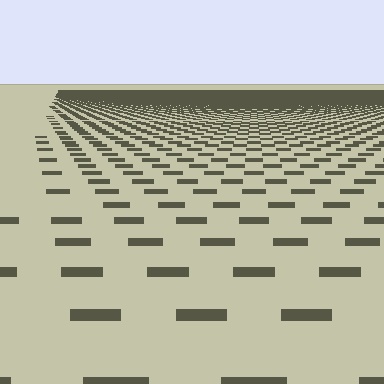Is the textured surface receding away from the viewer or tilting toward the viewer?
The surface is receding away from the viewer. Texture elements get smaller and denser toward the top.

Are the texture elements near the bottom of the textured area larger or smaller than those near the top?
Larger. Near the bottom, elements are closer to the viewer and appear at a bigger on-screen size.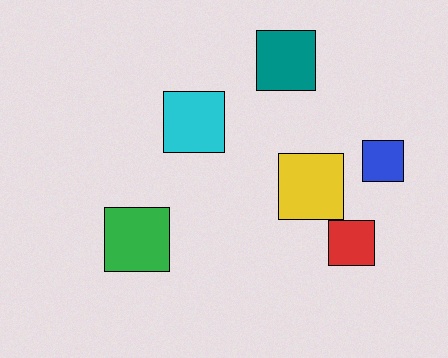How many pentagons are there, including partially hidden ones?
There are no pentagons.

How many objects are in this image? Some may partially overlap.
There are 6 objects.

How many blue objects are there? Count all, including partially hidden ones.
There is 1 blue object.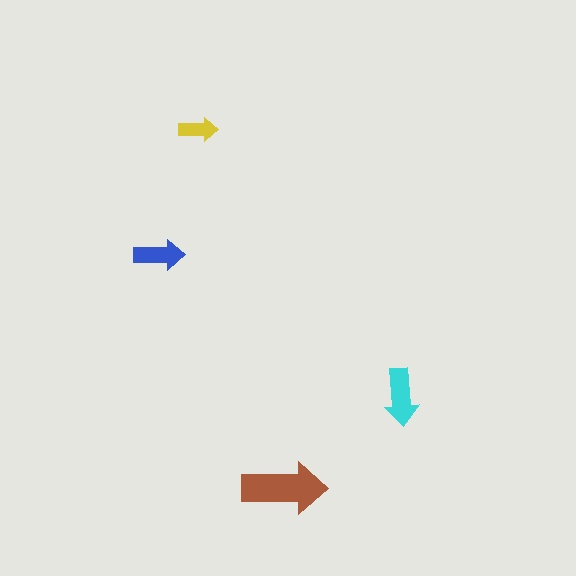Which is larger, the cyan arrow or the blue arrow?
The cyan one.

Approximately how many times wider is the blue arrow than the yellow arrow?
About 1.5 times wider.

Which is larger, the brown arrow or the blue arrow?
The brown one.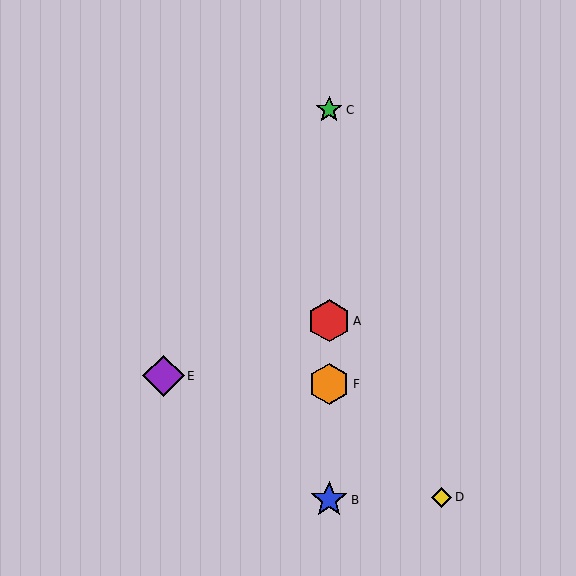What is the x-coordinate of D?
Object D is at x≈441.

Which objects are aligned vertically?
Objects A, B, C, F are aligned vertically.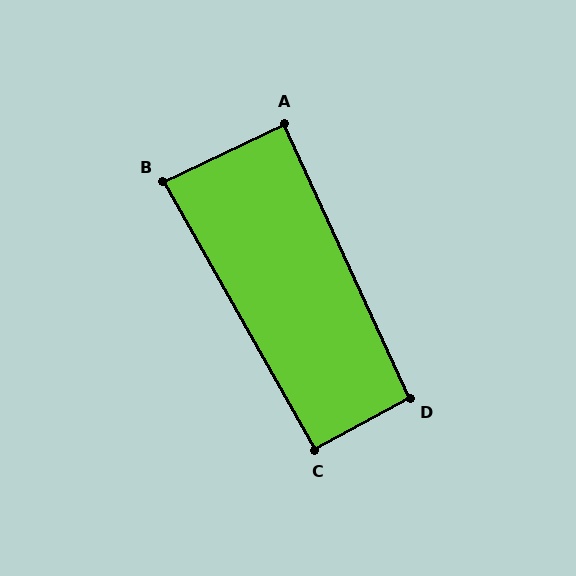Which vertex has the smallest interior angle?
B, at approximately 86 degrees.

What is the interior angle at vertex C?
Approximately 91 degrees (approximately right).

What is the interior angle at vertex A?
Approximately 89 degrees (approximately right).